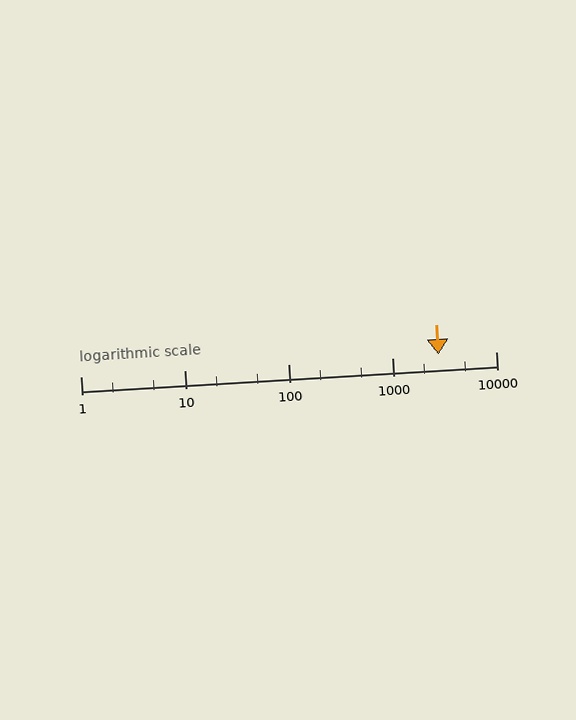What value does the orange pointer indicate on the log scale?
The pointer indicates approximately 2800.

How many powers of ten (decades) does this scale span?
The scale spans 4 decades, from 1 to 10000.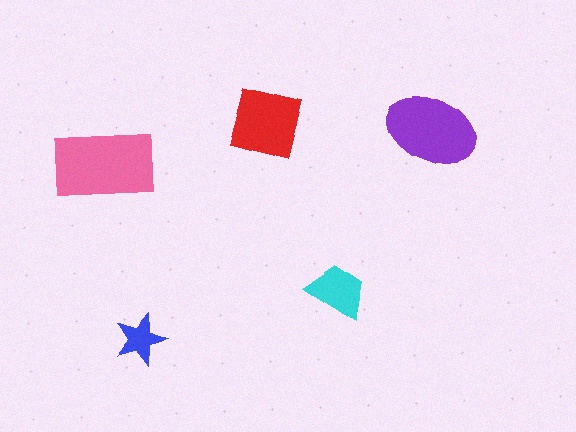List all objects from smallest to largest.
The blue star, the cyan trapezoid, the red square, the purple ellipse, the pink rectangle.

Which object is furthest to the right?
The purple ellipse is rightmost.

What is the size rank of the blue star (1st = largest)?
5th.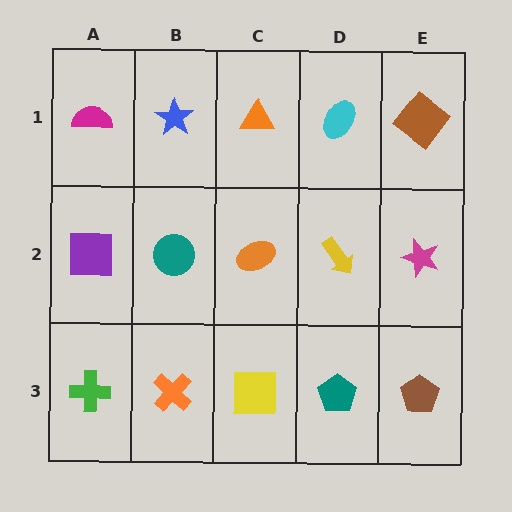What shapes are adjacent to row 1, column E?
A magenta star (row 2, column E), a cyan ellipse (row 1, column D).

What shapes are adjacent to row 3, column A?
A purple square (row 2, column A), an orange cross (row 3, column B).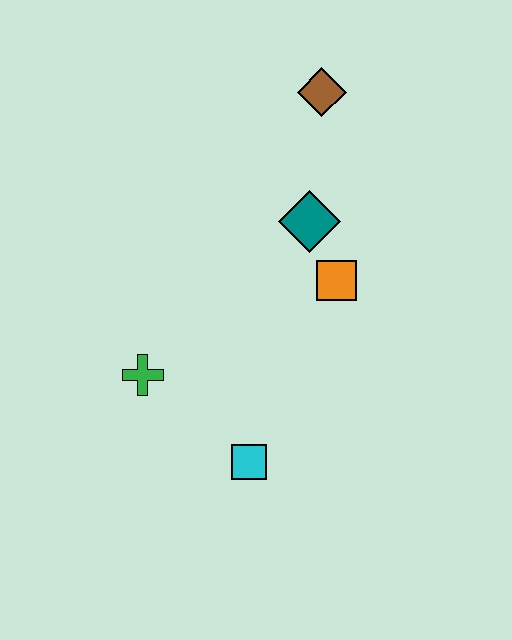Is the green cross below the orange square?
Yes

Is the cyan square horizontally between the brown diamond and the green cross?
Yes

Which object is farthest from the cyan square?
The brown diamond is farthest from the cyan square.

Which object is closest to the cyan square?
The green cross is closest to the cyan square.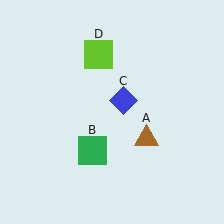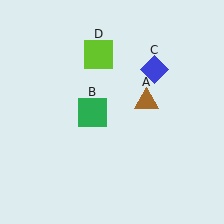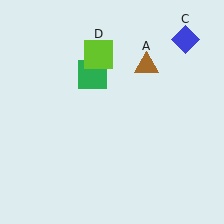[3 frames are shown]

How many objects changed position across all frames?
3 objects changed position: brown triangle (object A), green square (object B), blue diamond (object C).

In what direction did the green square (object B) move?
The green square (object B) moved up.